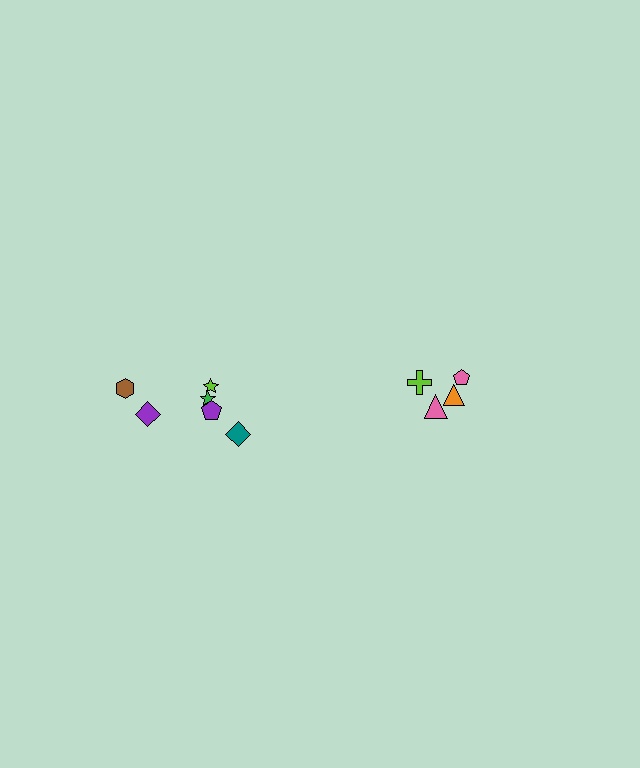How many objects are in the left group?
There are 6 objects.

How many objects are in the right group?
There are 4 objects.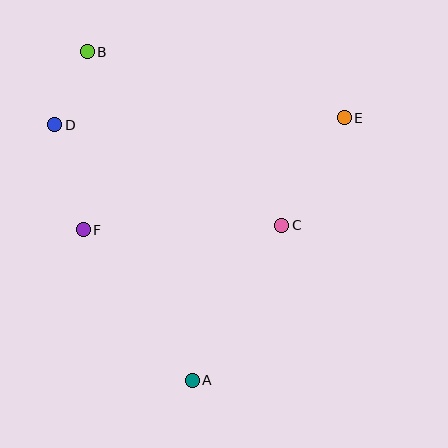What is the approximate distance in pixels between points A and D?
The distance between A and D is approximately 290 pixels.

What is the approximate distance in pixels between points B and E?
The distance between B and E is approximately 265 pixels.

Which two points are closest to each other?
Points B and D are closest to each other.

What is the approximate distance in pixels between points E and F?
The distance between E and F is approximately 284 pixels.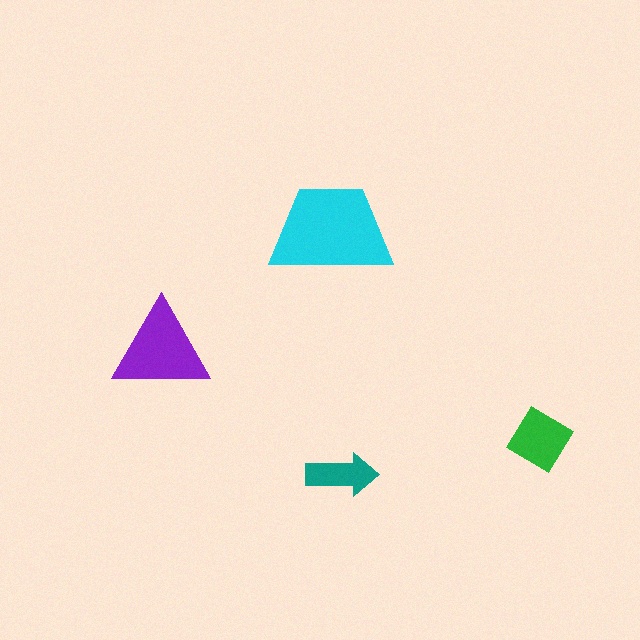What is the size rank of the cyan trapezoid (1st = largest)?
1st.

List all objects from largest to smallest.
The cyan trapezoid, the purple triangle, the green diamond, the teal arrow.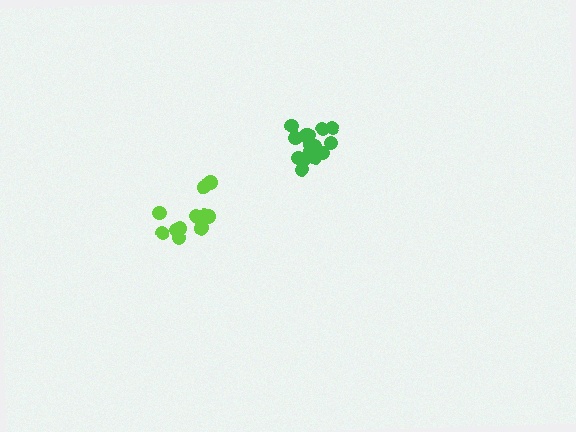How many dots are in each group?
Group 1: 13 dots, Group 2: 16 dots (29 total).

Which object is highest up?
The green cluster is topmost.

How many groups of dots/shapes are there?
There are 2 groups.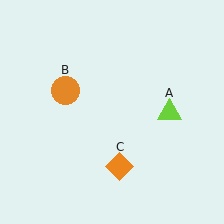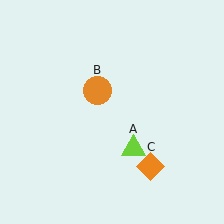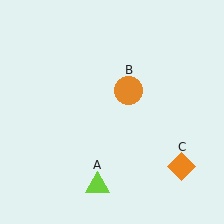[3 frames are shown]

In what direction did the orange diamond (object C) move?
The orange diamond (object C) moved right.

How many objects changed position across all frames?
3 objects changed position: lime triangle (object A), orange circle (object B), orange diamond (object C).